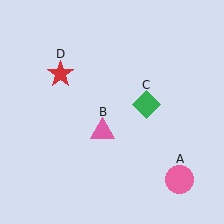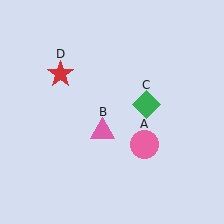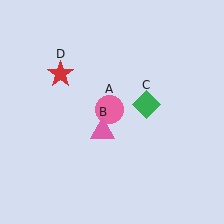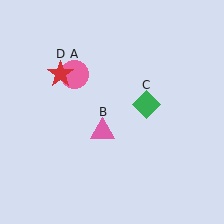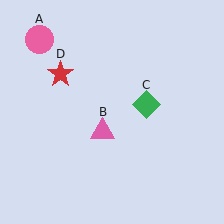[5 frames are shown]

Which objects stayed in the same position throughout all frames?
Pink triangle (object B) and green diamond (object C) and red star (object D) remained stationary.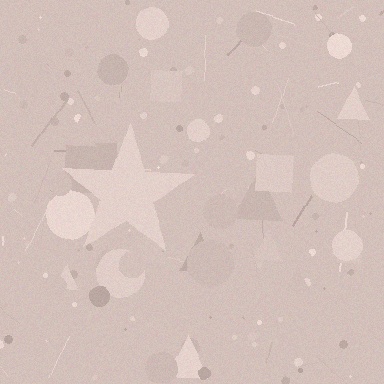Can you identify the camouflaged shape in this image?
The camouflaged shape is a star.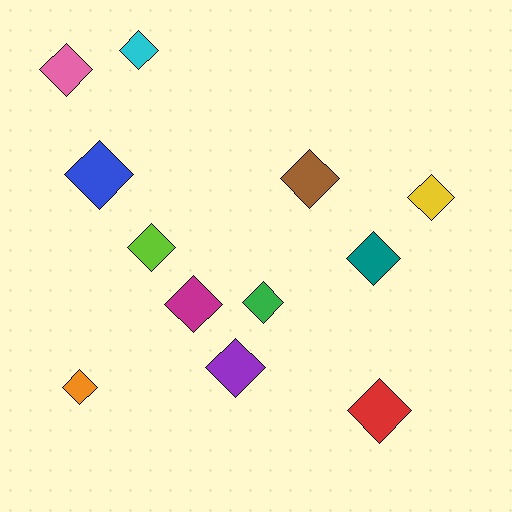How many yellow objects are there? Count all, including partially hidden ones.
There is 1 yellow object.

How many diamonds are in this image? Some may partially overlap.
There are 12 diamonds.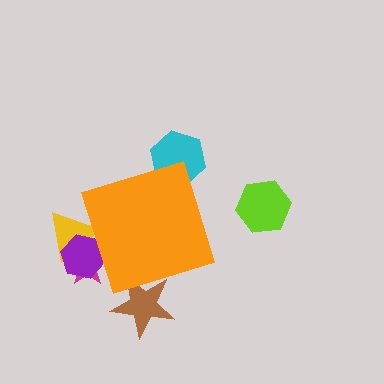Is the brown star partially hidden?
Yes, the brown star is partially hidden behind the orange diamond.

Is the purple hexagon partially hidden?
Yes, the purple hexagon is partially hidden behind the orange diamond.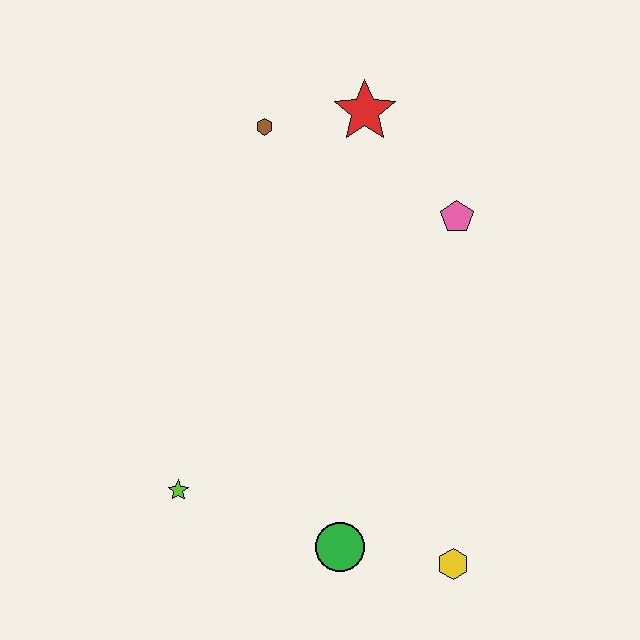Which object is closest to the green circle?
The yellow hexagon is closest to the green circle.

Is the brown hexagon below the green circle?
No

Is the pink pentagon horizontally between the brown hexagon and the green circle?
No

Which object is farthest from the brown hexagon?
The yellow hexagon is farthest from the brown hexagon.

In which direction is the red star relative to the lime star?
The red star is above the lime star.